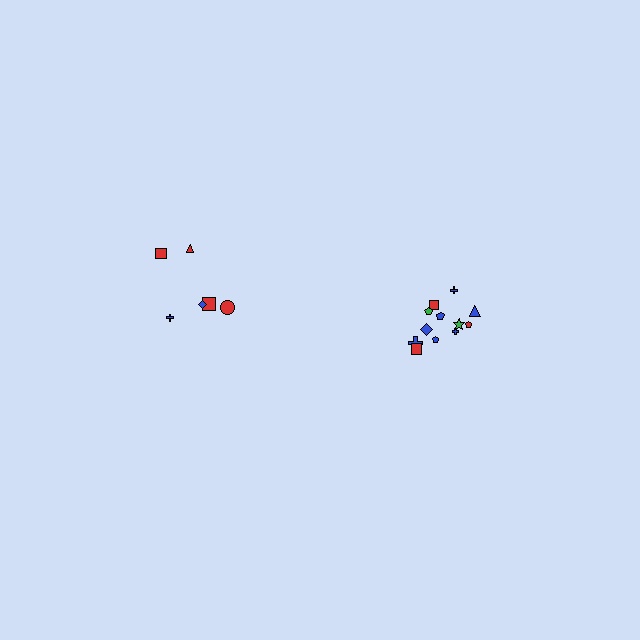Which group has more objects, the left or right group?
The right group.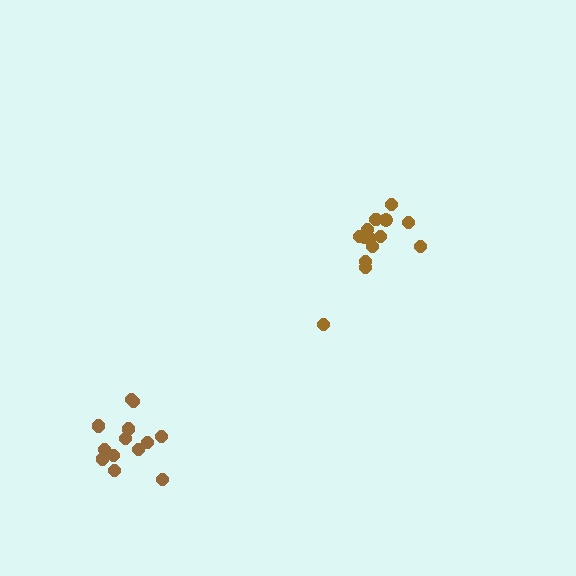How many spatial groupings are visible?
There are 2 spatial groupings.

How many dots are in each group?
Group 1: 15 dots, Group 2: 13 dots (28 total).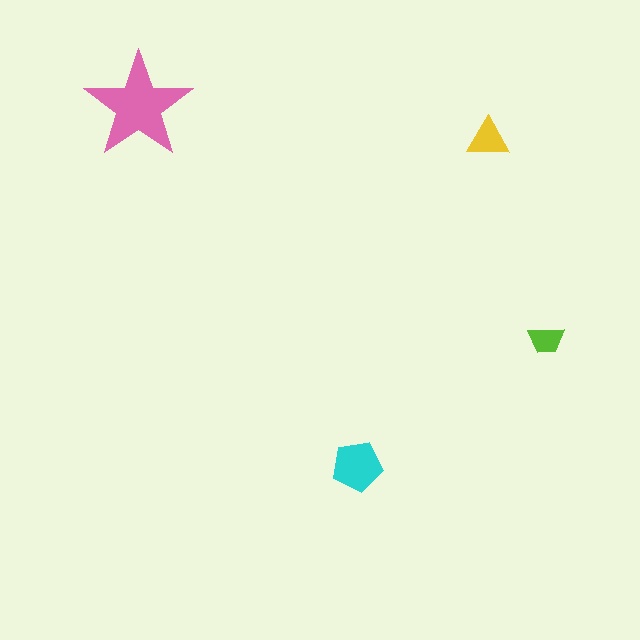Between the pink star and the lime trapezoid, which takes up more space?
The pink star.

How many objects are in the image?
There are 4 objects in the image.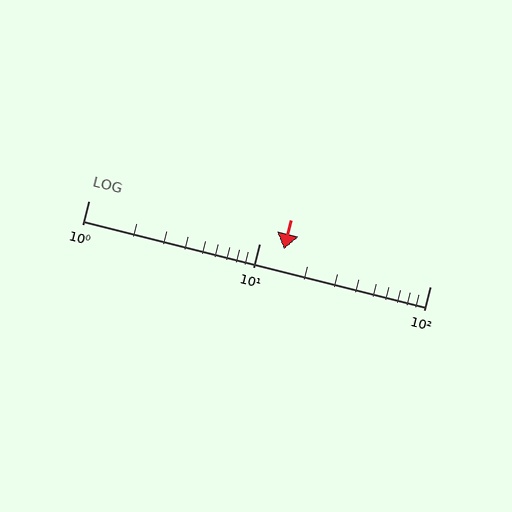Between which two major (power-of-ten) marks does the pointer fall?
The pointer is between 10 and 100.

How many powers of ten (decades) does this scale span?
The scale spans 2 decades, from 1 to 100.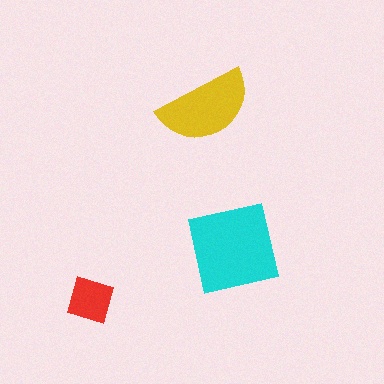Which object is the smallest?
The red square.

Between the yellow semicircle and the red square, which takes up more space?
The yellow semicircle.